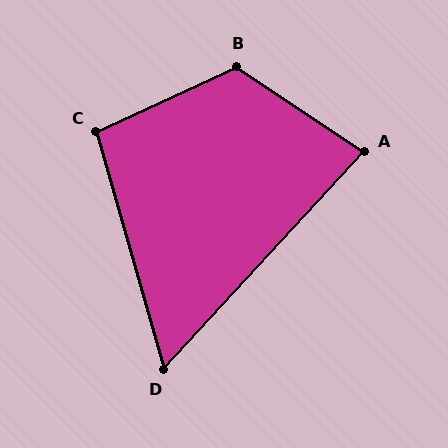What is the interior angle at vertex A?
Approximately 81 degrees (acute).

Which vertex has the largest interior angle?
B, at approximately 121 degrees.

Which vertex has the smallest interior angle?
D, at approximately 59 degrees.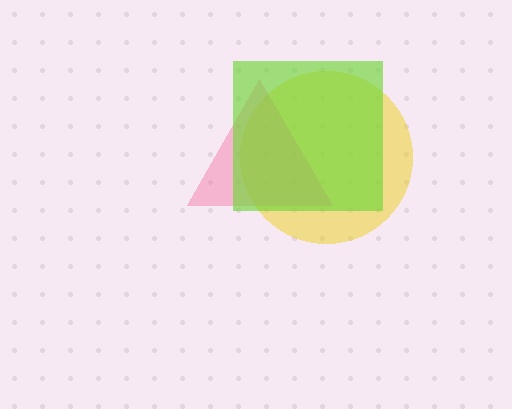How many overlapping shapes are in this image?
There are 3 overlapping shapes in the image.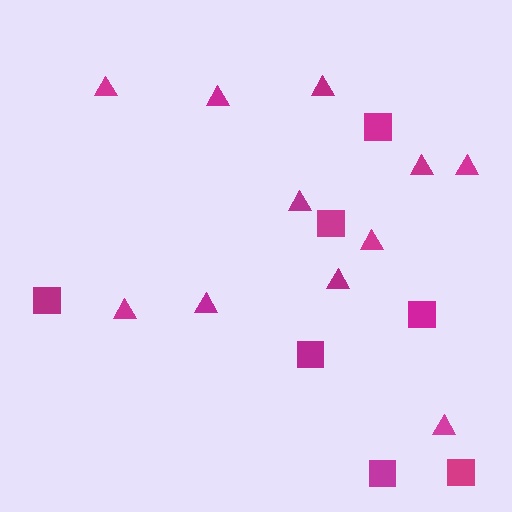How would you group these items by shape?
There are 2 groups: one group of squares (7) and one group of triangles (11).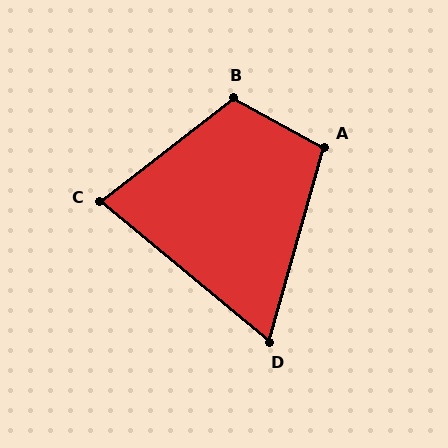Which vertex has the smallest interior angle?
D, at approximately 66 degrees.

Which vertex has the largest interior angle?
B, at approximately 114 degrees.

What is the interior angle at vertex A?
Approximately 103 degrees (obtuse).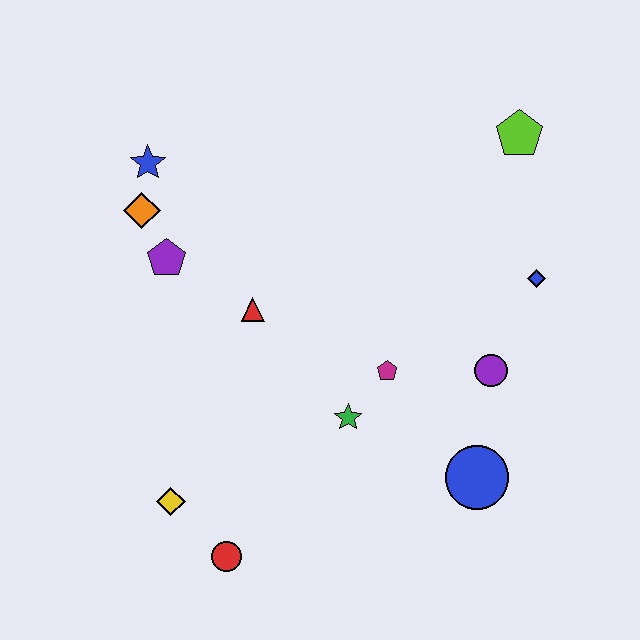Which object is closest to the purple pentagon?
The orange diamond is closest to the purple pentagon.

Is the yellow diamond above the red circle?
Yes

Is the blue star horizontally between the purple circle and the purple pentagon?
No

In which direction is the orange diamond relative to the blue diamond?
The orange diamond is to the left of the blue diamond.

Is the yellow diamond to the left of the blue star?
No